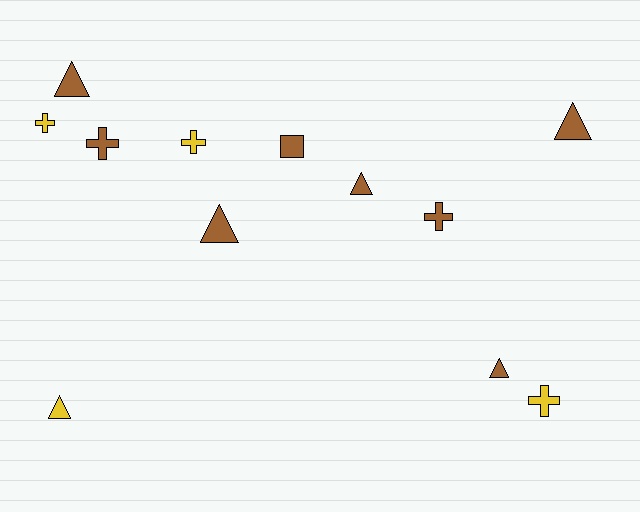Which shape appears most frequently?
Triangle, with 6 objects.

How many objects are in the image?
There are 12 objects.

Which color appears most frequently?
Brown, with 8 objects.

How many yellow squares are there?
There are no yellow squares.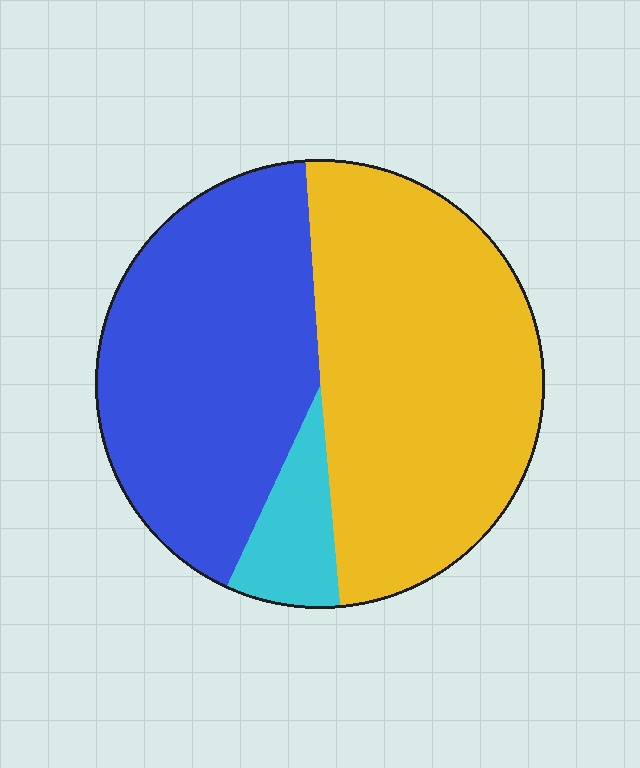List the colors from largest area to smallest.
From largest to smallest: yellow, blue, cyan.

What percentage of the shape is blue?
Blue covers roughly 40% of the shape.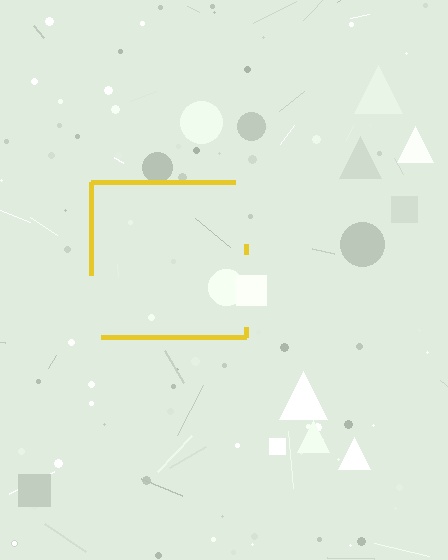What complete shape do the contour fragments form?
The contour fragments form a square.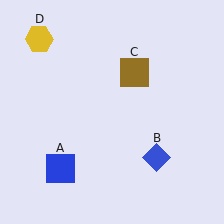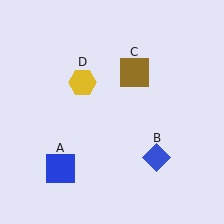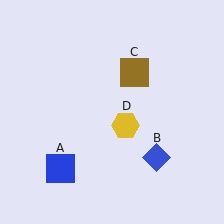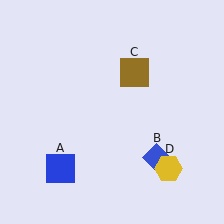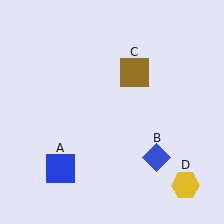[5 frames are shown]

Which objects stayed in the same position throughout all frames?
Blue square (object A) and blue diamond (object B) and brown square (object C) remained stationary.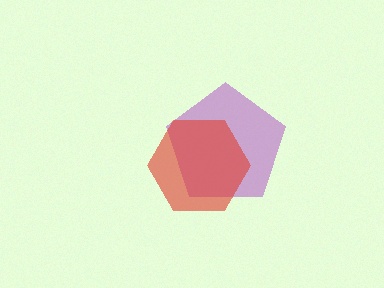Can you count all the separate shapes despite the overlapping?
Yes, there are 2 separate shapes.